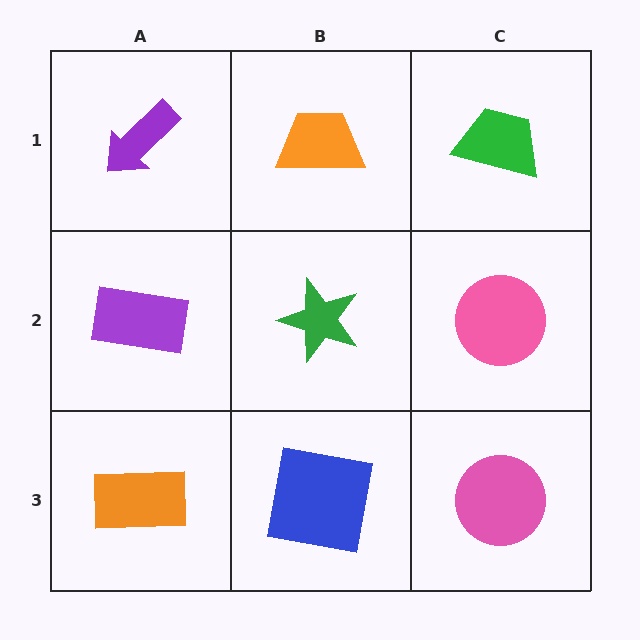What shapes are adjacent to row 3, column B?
A green star (row 2, column B), an orange rectangle (row 3, column A), a pink circle (row 3, column C).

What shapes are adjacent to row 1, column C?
A pink circle (row 2, column C), an orange trapezoid (row 1, column B).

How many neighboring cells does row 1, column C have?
2.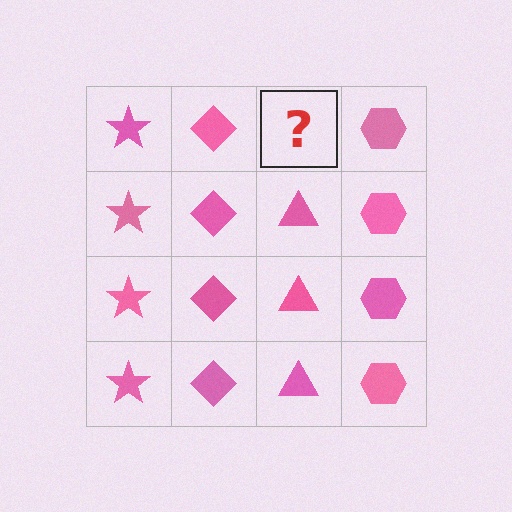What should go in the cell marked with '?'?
The missing cell should contain a pink triangle.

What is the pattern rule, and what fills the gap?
The rule is that each column has a consistent shape. The gap should be filled with a pink triangle.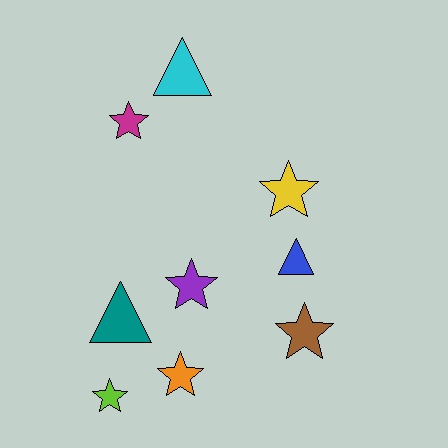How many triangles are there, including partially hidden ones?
There are 3 triangles.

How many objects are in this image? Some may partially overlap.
There are 9 objects.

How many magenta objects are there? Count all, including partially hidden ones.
There is 1 magenta object.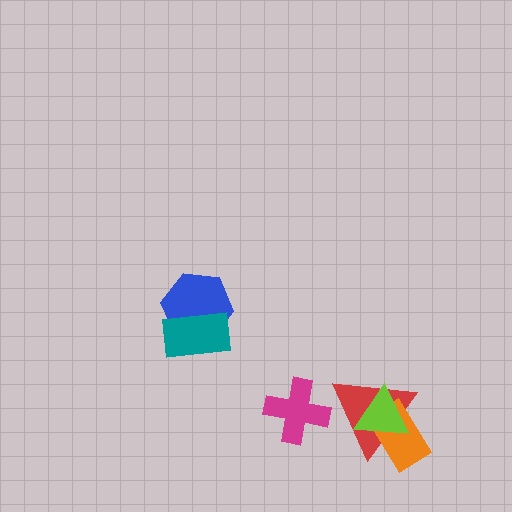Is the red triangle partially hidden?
Yes, it is partially covered by another shape.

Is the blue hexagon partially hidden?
Yes, it is partially covered by another shape.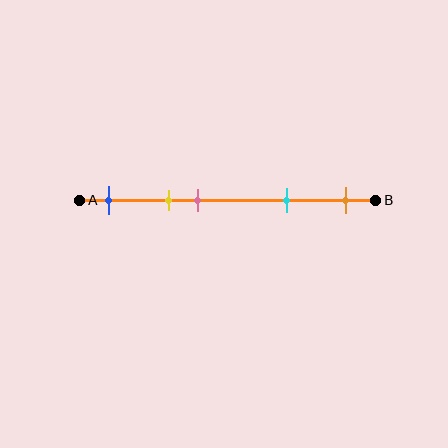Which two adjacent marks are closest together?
The yellow and pink marks are the closest adjacent pair.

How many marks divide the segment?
There are 5 marks dividing the segment.